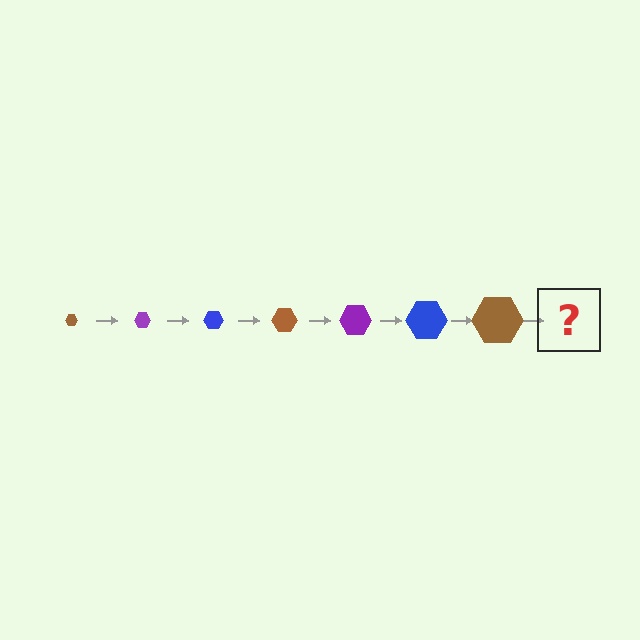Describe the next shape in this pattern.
It should be a purple hexagon, larger than the previous one.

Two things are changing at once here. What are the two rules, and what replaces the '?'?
The two rules are that the hexagon grows larger each step and the color cycles through brown, purple, and blue. The '?' should be a purple hexagon, larger than the previous one.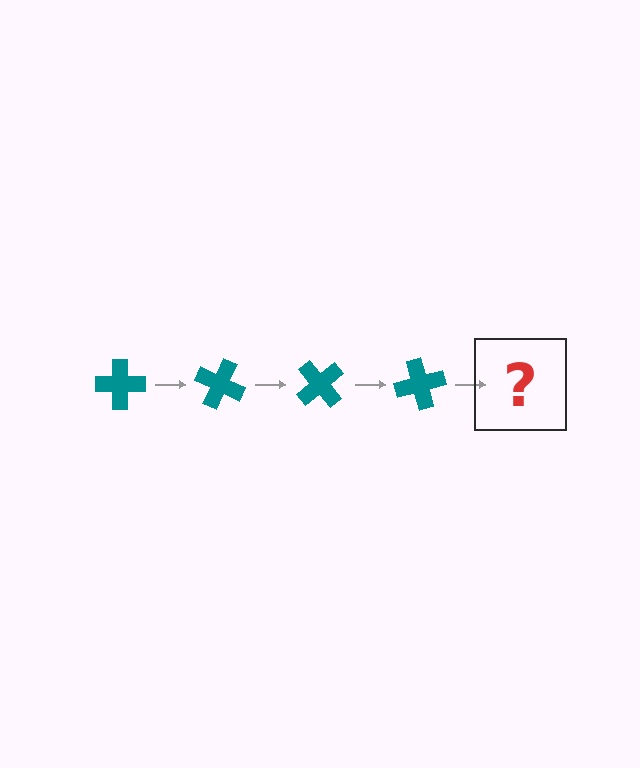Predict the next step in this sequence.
The next step is a teal cross rotated 100 degrees.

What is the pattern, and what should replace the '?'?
The pattern is that the cross rotates 25 degrees each step. The '?' should be a teal cross rotated 100 degrees.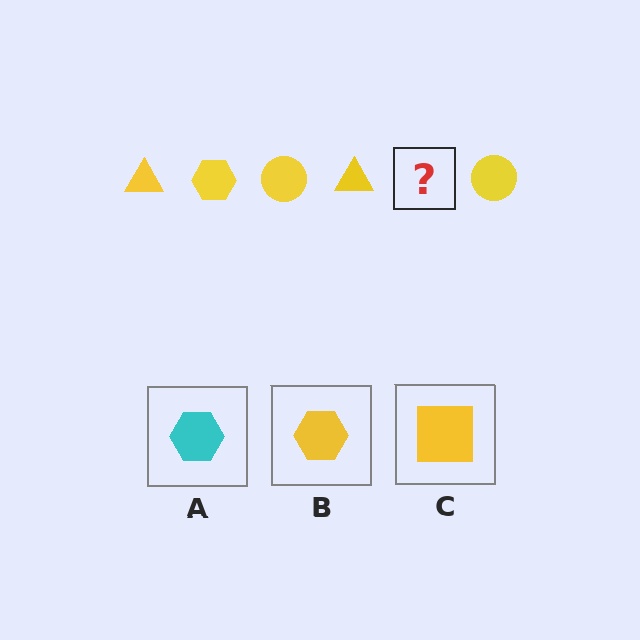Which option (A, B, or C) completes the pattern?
B.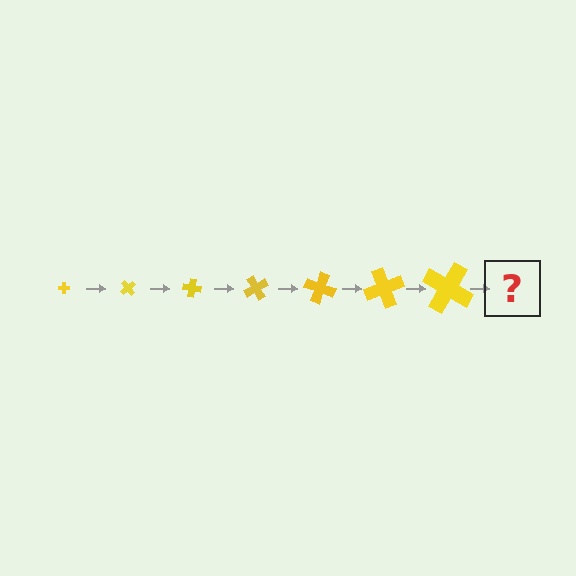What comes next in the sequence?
The next element should be a cross, larger than the previous one and rotated 350 degrees from the start.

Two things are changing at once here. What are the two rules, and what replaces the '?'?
The two rules are that the cross grows larger each step and it rotates 50 degrees each step. The '?' should be a cross, larger than the previous one and rotated 350 degrees from the start.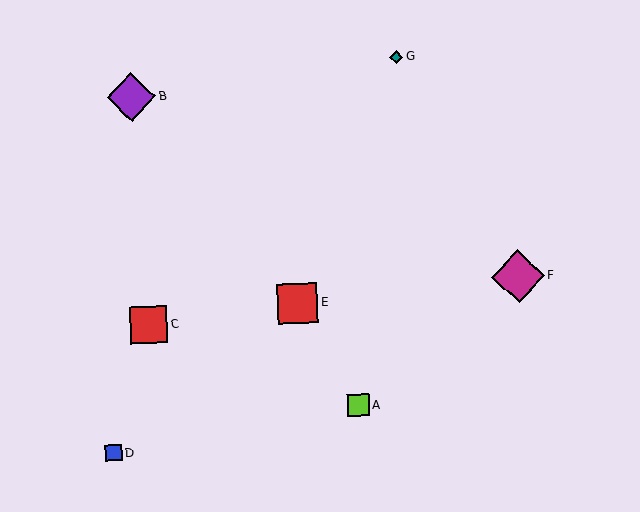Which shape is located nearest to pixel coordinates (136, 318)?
The red square (labeled C) at (149, 325) is nearest to that location.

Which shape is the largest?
The magenta diamond (labeled F) is the largest.